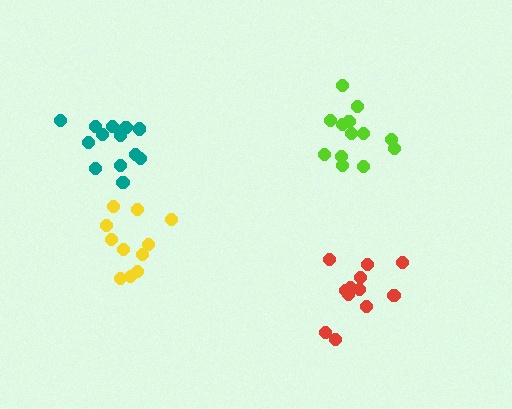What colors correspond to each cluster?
The clusters are colored: lime, yellow, red, teal.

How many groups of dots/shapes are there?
There are 4 groups.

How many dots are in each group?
Group 1: 13 dots, Group 2: 11 dots, Group 3: 12 dots, Group 4: 13 dots (49 total).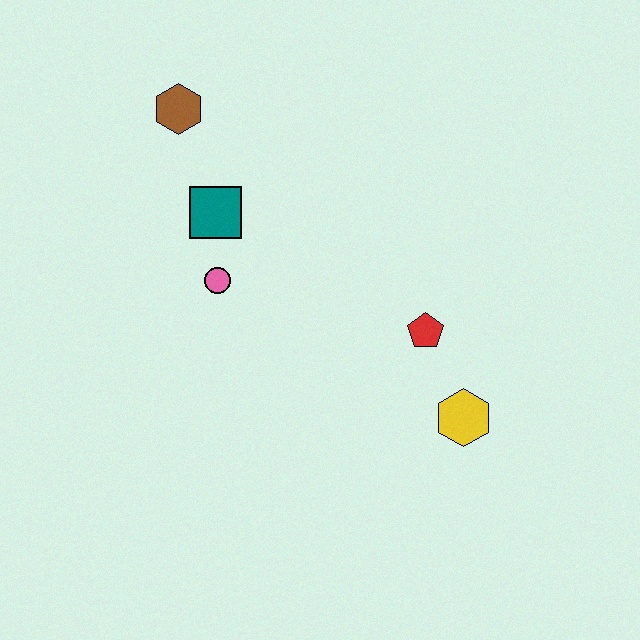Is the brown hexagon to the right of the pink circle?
No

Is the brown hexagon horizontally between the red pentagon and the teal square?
No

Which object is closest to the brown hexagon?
The teal square is closest to the brown hexagon.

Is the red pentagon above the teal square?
No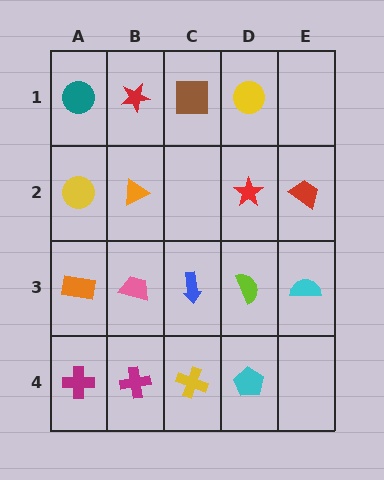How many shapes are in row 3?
5 shapes.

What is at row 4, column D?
A cyan pentagon.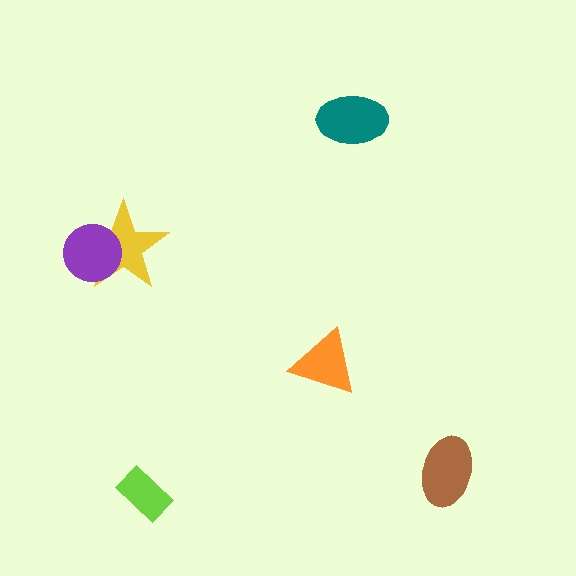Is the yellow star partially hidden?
Yes, it is partially covered by another shape.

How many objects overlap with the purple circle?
1 object overlaps with the purple circle.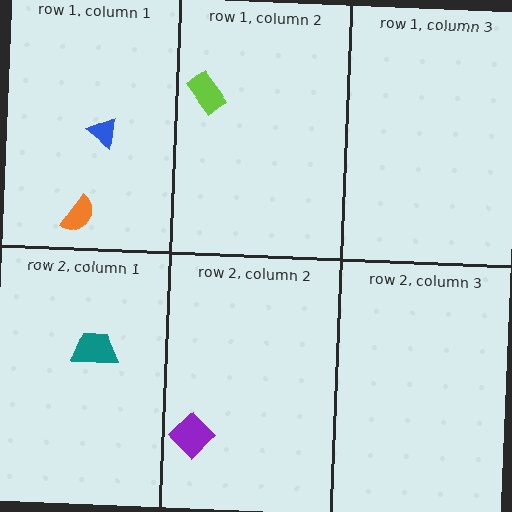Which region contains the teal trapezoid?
The row 2, column 1 region.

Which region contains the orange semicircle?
The row 1, column 1 region.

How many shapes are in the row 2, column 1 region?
1.